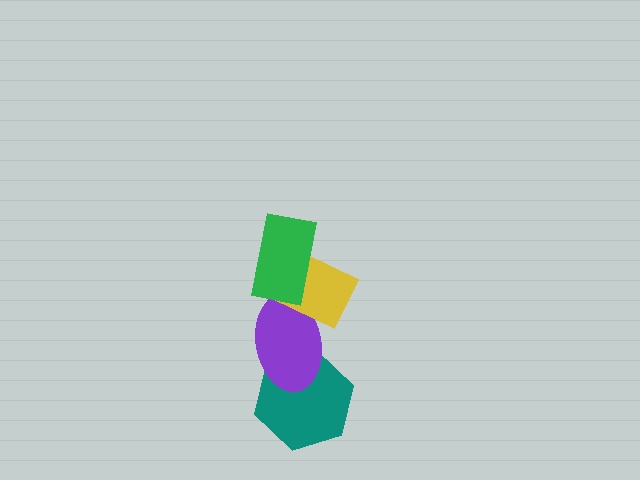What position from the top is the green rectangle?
The green rectangle is 1st from the top.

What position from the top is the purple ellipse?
The purple ellipse is 3rd from the top.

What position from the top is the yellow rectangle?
The yellow rectangle is 2nd from the top.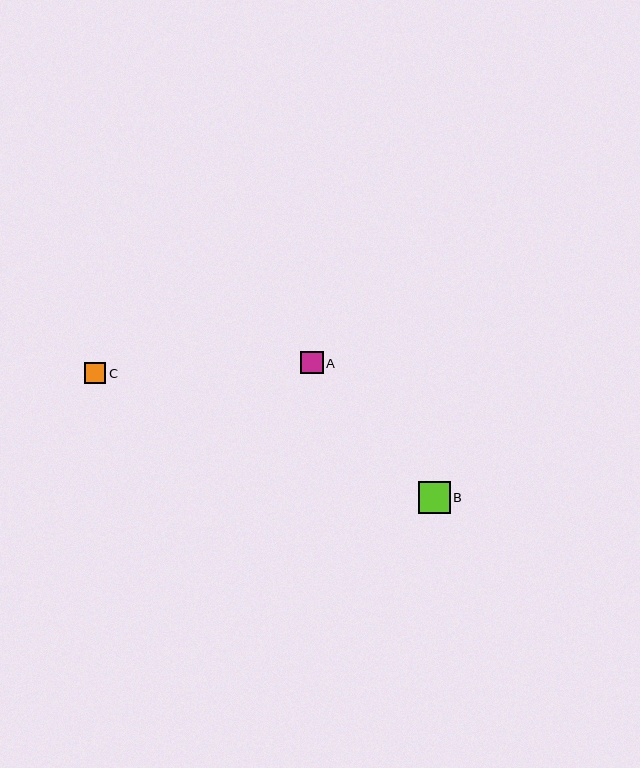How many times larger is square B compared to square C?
Square B is approximately 1.5 times the size of square C.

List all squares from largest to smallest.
From largest to smallest: B, A, C.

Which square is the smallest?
Square C is the smallest with a size of approximately 21 pixels.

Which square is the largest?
Square B is the largest with a size of approximately 32 pixels.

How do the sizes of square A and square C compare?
Square A and square C are approximately the same size.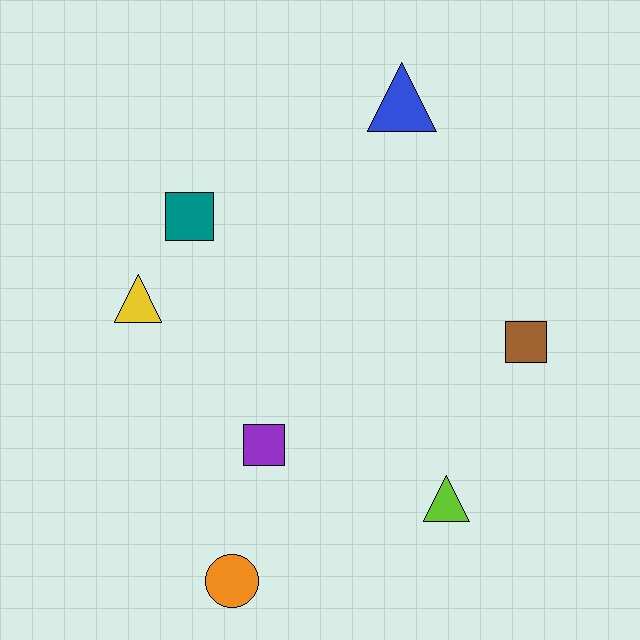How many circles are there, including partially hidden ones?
There is 1 circle.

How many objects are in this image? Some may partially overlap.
There are 7 objects.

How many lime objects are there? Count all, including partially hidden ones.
There is 1 lime object.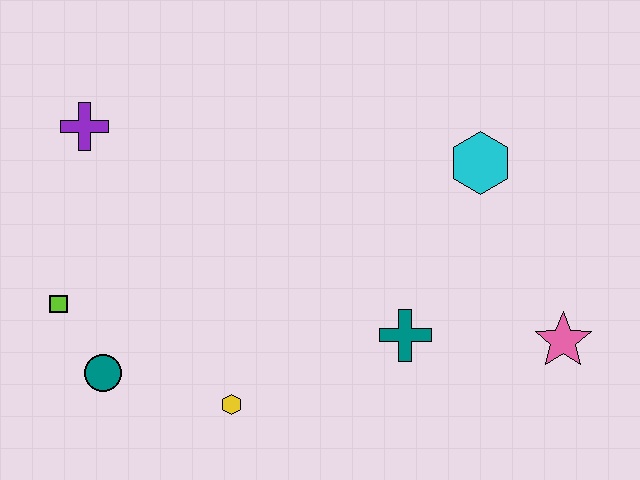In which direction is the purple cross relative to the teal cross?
The purple cross is to the left of the teal cross.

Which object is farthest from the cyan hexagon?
The lime square is farthest from the cyan hexagon.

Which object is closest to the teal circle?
The lime square is closest to the teal circle.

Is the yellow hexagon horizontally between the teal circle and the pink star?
Yes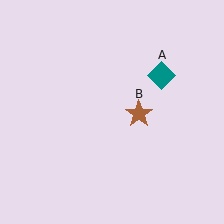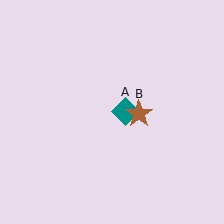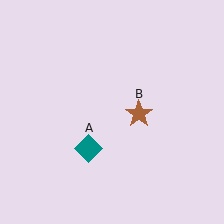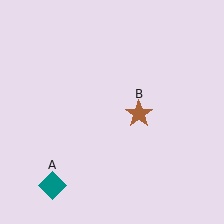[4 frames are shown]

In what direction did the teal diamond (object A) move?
The teal diamond (object A) moved down and to the left.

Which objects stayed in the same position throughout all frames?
Brown star (object B) remained stationary.